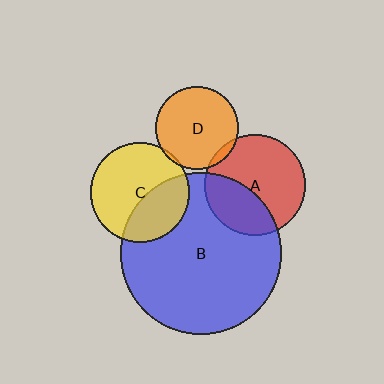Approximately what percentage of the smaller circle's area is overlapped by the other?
Approximately 35%.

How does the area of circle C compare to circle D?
Approximately 1.4 times.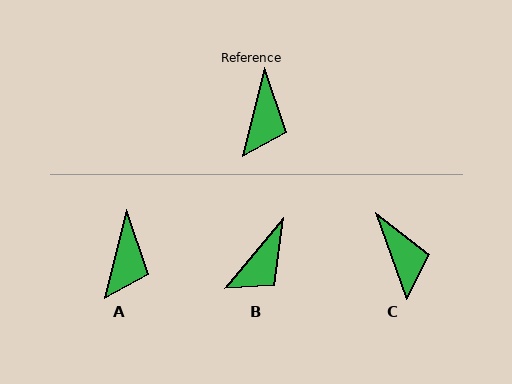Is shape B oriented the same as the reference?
No, it is off by about 26 degrees.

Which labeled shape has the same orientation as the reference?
A.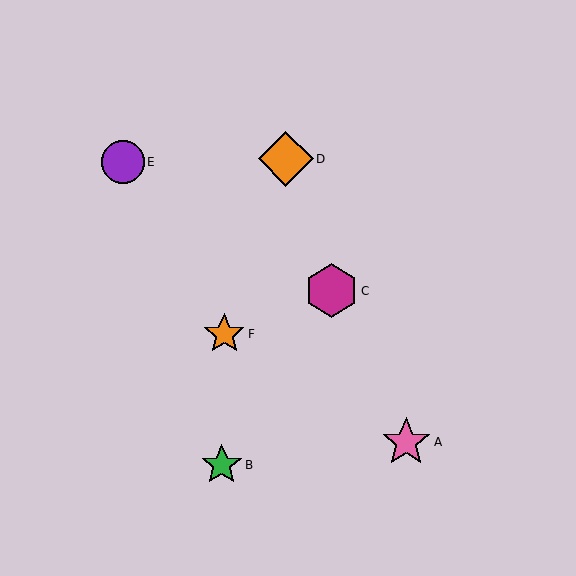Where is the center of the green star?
The center of the green star is at (222, 465).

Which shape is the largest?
The orange diamond (labeled D) is the largest.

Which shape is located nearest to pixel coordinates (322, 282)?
The magenta hexagon (labeled C) at (331, 291) is nearest to that location.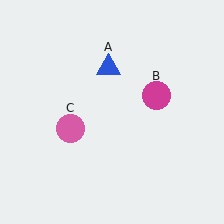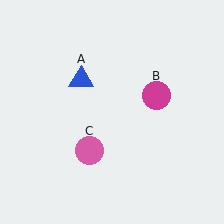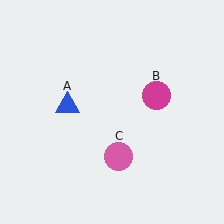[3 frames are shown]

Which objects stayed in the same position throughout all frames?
Magenta circle (object B) remained stationary.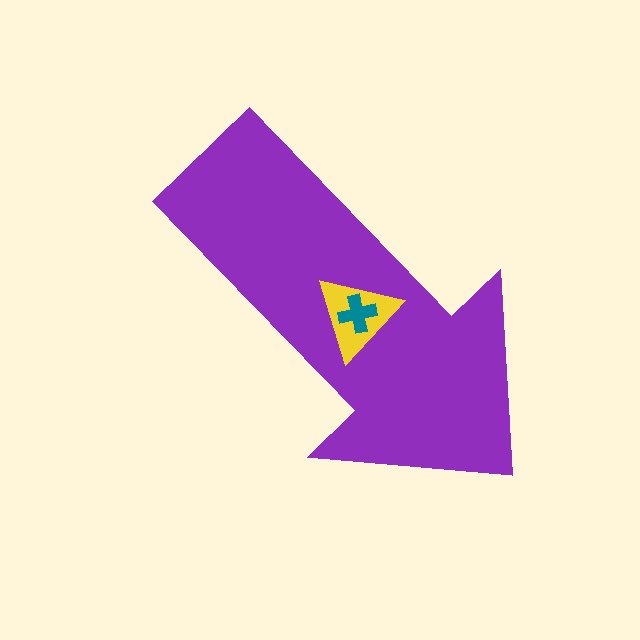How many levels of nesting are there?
3.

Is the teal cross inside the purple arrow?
Yes.